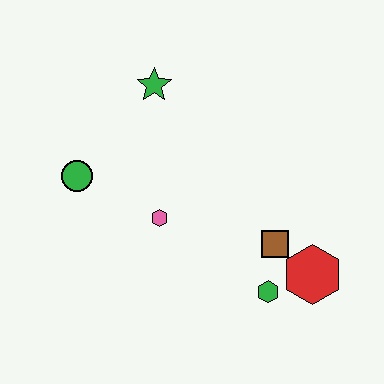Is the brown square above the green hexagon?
Yes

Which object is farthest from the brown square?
The green circle is farthest from the brown square.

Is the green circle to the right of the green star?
No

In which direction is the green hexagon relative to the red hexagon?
The green hexagon is to the left of the red hexagon.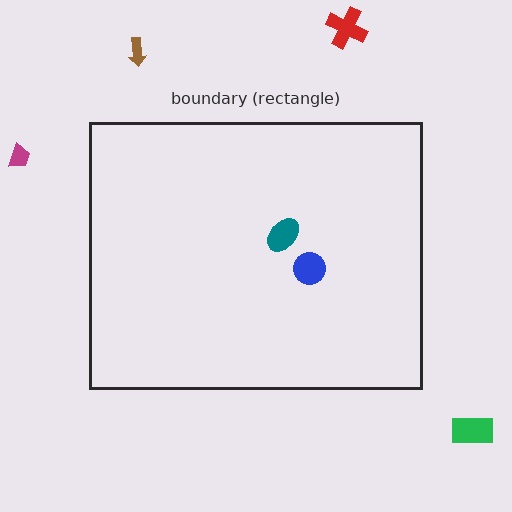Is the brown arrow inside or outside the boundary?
Outside.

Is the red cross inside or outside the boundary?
Outside.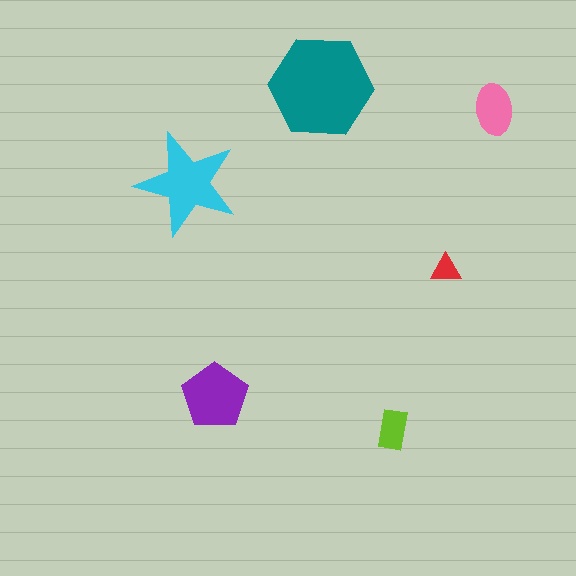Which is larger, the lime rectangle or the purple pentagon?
The purple pentagon.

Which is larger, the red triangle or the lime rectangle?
The lime rectangle.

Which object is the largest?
The teal hexagon.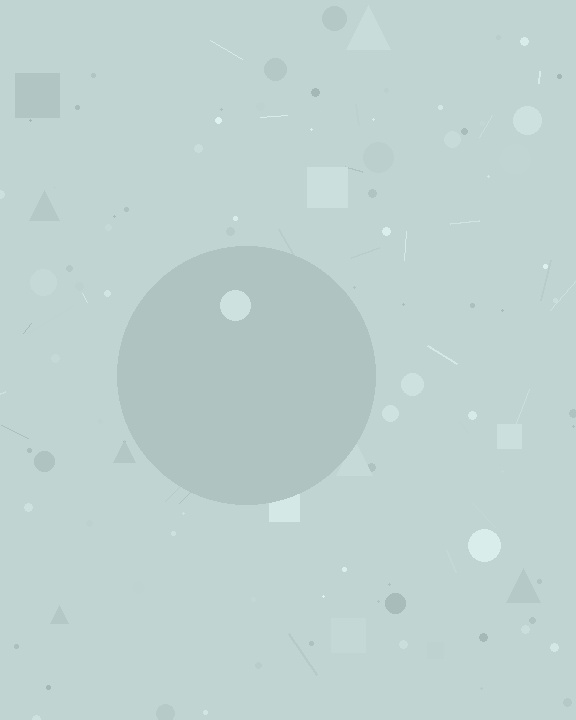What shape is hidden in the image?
A circle is hidden in the image.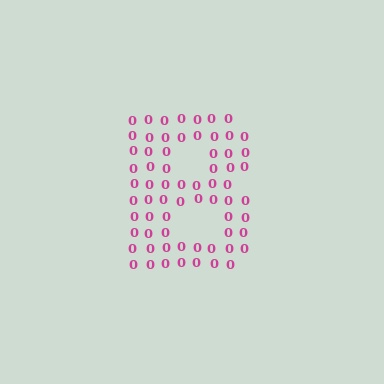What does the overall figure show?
The overall figure shows the letter B.